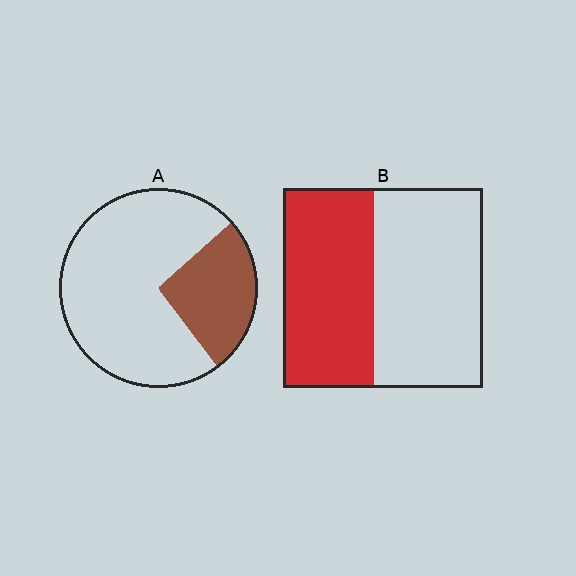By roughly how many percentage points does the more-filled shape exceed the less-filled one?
By roughly 20 percentage points (B over A).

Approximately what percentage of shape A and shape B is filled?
A is approximately 25% and B is approximately 45%.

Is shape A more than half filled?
No.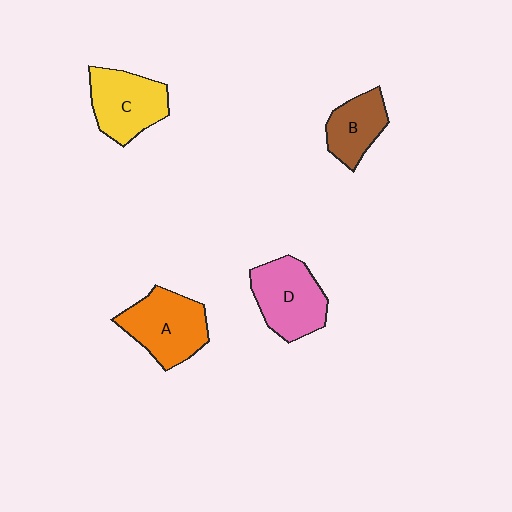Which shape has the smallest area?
Shape B (brown).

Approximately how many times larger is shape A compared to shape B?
Approximately 1.5 times.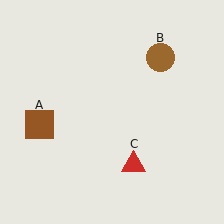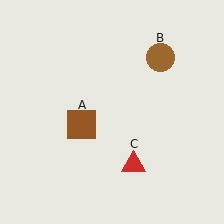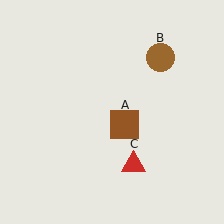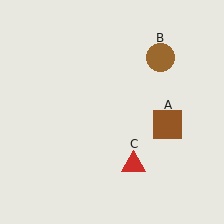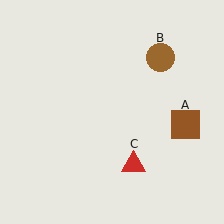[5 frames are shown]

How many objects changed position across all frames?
1 object changed position: brown square (object A).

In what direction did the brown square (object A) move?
The brown square (object A) moved right.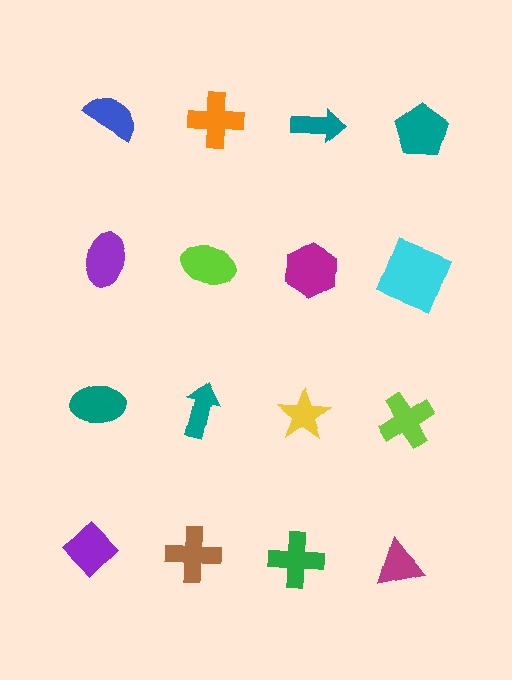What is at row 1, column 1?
A blue semicircle.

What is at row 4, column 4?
A magenta triangle.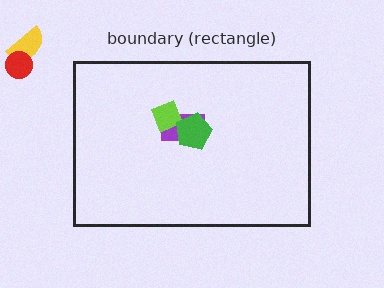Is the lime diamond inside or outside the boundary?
Inside.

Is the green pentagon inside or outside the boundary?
Inside.